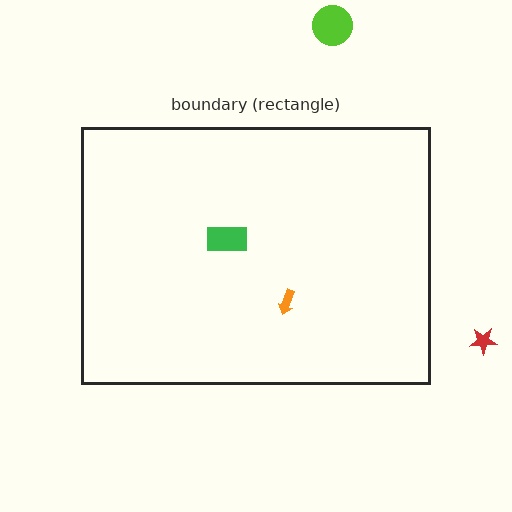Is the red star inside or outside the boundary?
Outside.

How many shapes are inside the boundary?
2 inside, 2 outside.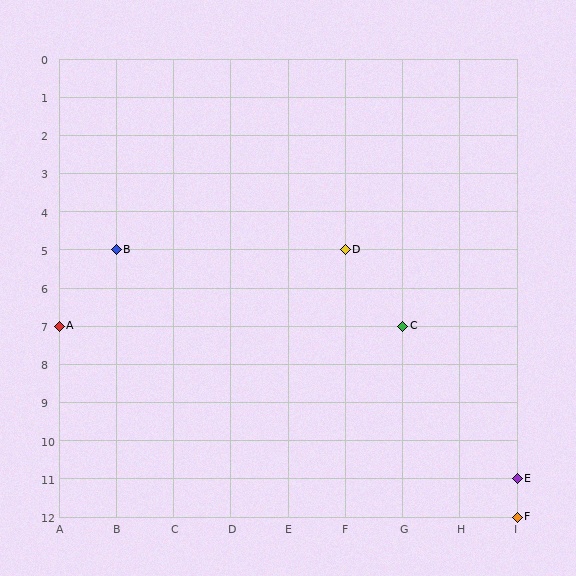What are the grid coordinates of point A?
Point A is at grid coordinates (A, 7).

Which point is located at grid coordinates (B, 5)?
Point B is at (B, 5).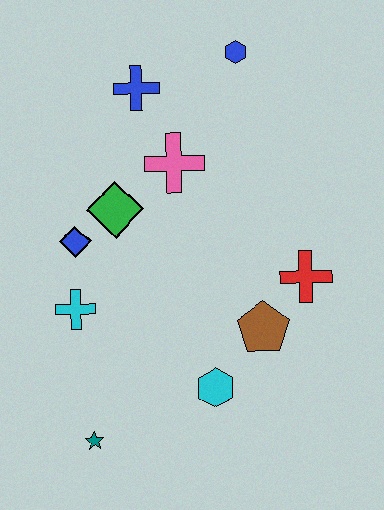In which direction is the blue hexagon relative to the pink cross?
The blue hexagon is above the pink cross.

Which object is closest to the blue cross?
The pink cross is closest to the blue cross.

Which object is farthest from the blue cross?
The teal star is farthest from the blue cross.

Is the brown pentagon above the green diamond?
No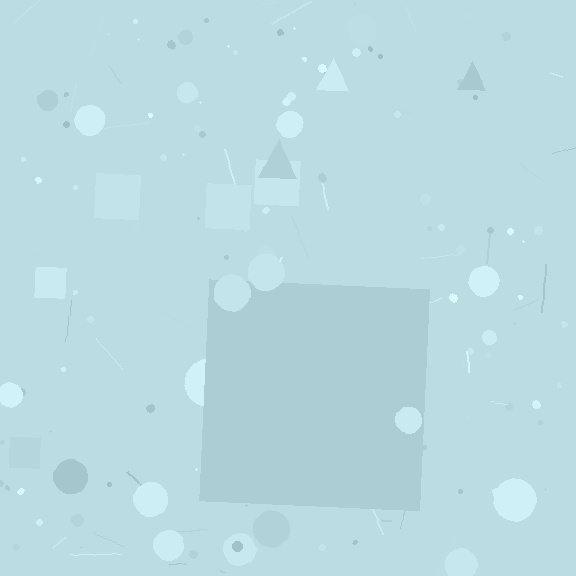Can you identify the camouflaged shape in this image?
The camouflaged shape is a square.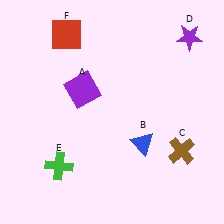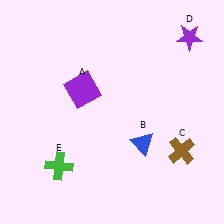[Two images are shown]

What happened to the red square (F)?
The red square (F) was removed in Image 2. It was in the top-left area of Image 1.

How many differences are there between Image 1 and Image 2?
There is 1 difference between the two images.